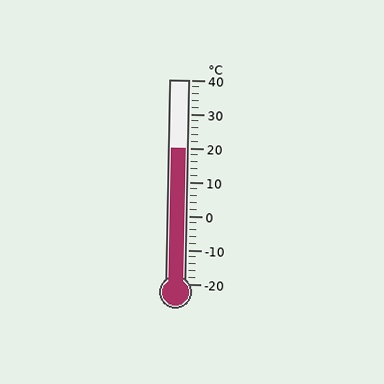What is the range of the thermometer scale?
The thermometer scale ranges from -20°C to 40°C.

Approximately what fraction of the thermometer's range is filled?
The thermometer is filled to approximately 65% of its range.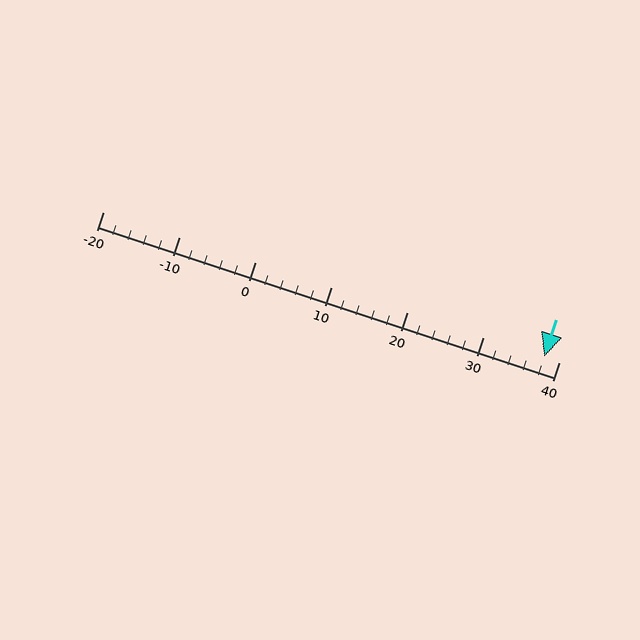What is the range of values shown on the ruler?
The ruler shows values from -20 to 40.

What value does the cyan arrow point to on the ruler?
The cyan arrow points to approximately 38.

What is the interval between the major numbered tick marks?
The major tick marks are spaced 10 units apart.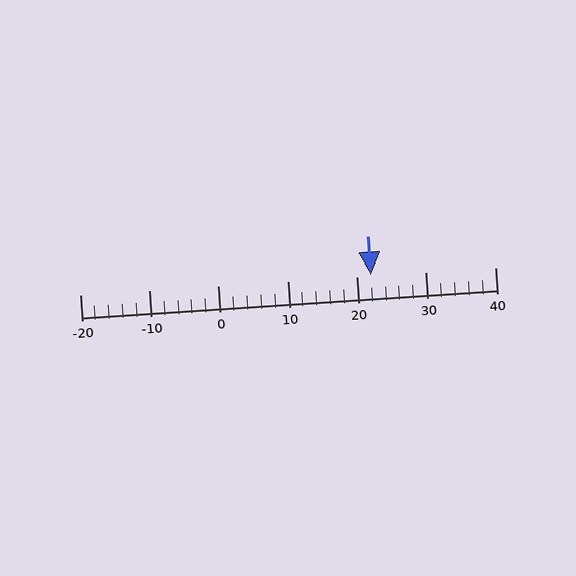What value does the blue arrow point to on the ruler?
The blue arrow points to approximately 22.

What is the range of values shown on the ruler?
The ruler shows values from -20 to 40.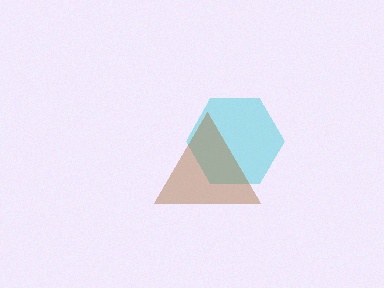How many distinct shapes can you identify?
There are 2 distinct shapes: a cyan hexagon, a brown triangle.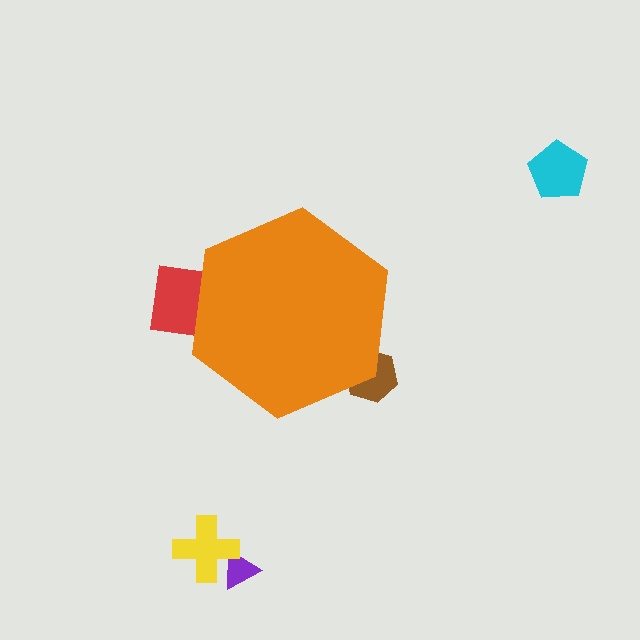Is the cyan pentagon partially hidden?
No, the cyan pentagon is fully visible.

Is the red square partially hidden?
Yes, the red square is partially hidden behind the orange hexagon.